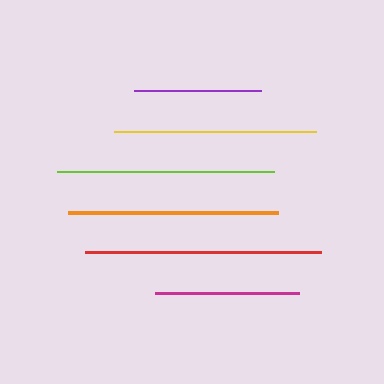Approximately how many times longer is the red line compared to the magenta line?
The red line is approximately 1.6 times the length of the magenta line.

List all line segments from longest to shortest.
From longest to shortest: red, lime, orange, yellow, magenta, purple.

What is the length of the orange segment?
The orange segment is approximately 210 pixels long.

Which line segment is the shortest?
The purple line is the shortest at approximately 127 pixels.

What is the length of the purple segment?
The purple segment is approximately 127 pixels long.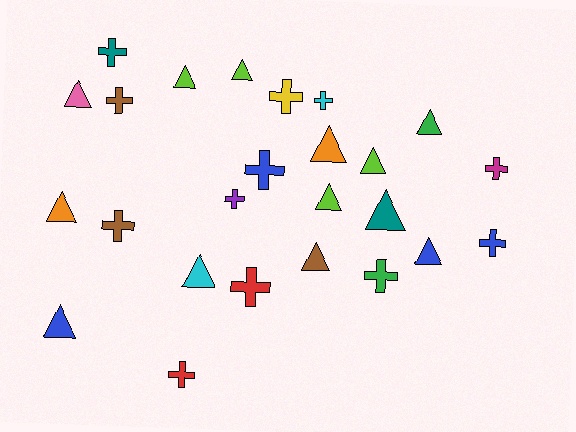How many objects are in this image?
There are 25 objects.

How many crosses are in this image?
There are 12 crosses.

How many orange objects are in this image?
There are 2 orange objects.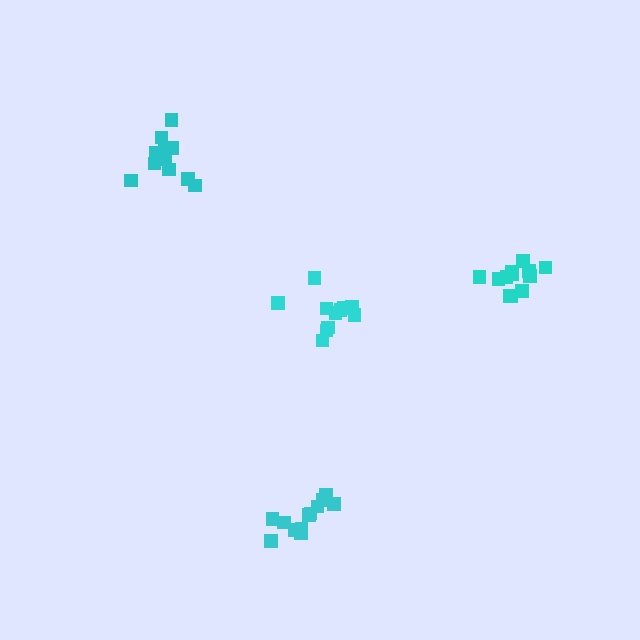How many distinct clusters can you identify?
There are 4 distinct clusters.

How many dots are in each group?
Group 1: 11 dots, Group 2: 12 dots, Group 3: 12 dots, Group 4: 12 dots (47 total).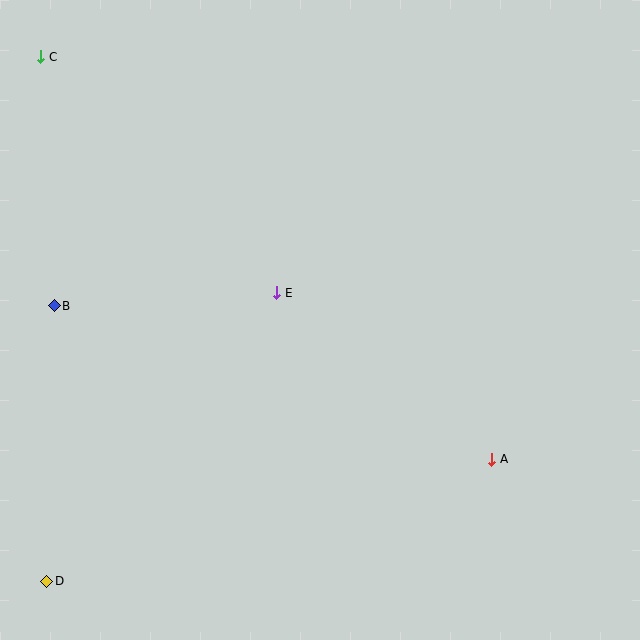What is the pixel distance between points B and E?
The distance between B and E is 223 pixels.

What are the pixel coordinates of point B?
Point B is at (54, 306).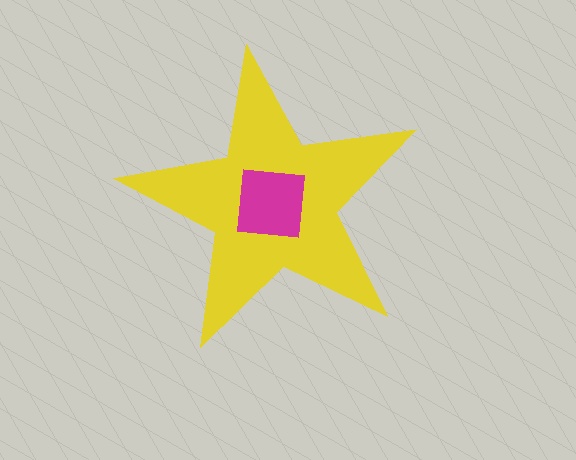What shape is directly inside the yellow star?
The magenta square.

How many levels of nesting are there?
2.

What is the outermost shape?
The yellow star.